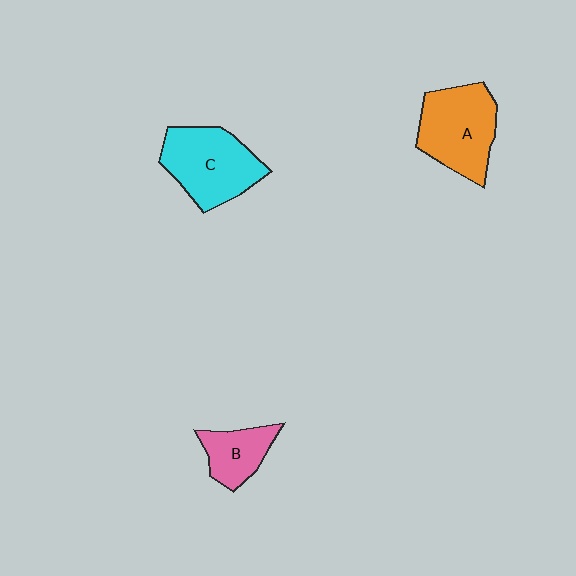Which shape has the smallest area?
Shape B (pink).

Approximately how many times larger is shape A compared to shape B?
Approximately 1.8 times.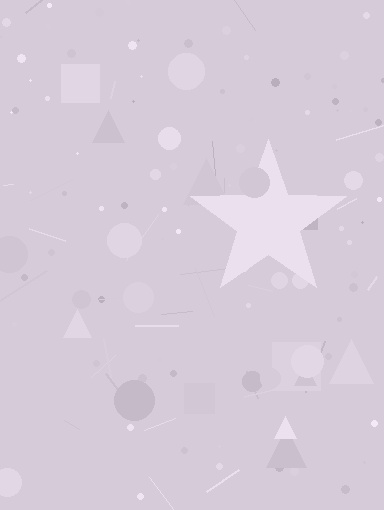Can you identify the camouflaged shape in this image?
The camouflaged shape is a star.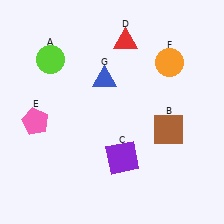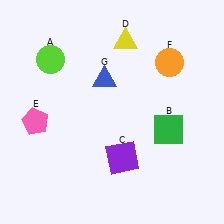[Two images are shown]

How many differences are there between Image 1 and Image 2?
There are 2 differences between the two images.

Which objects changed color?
B changed from brown to green. D changed from red to yellow.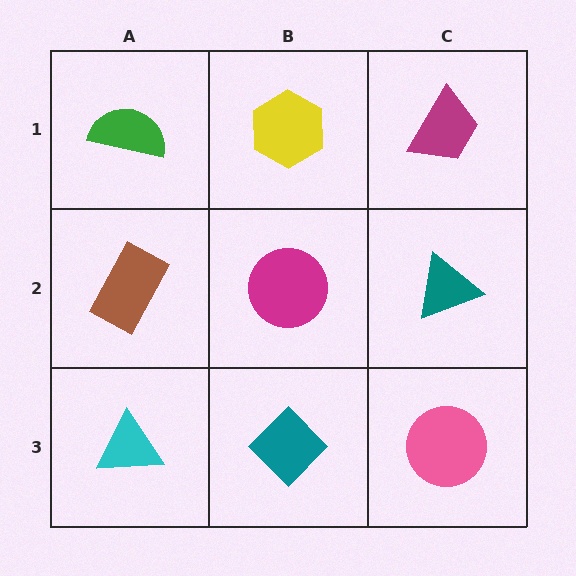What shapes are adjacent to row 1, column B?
A magenta circle (row 2, column B), a green semicircle (row 1, column A), a magenta trapezoid (row 1, column C).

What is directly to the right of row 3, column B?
A pink circle.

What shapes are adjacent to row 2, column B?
A yellow hexagon (row 1, column B), a teal diamond (row 3, column B), a brown rectangle (row 2, column A), a teal triangle (row 2, column C).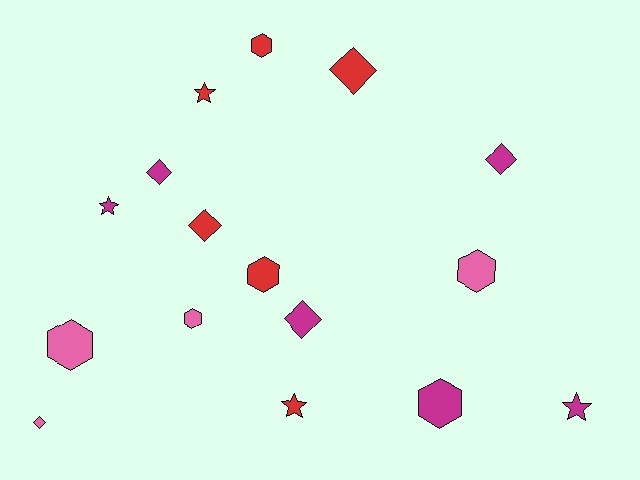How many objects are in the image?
There are 16 objects.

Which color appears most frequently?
Magenta, with 6 objects.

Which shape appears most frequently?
Hexagon, with 6 objects.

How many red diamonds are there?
There are 2 red diamonds.